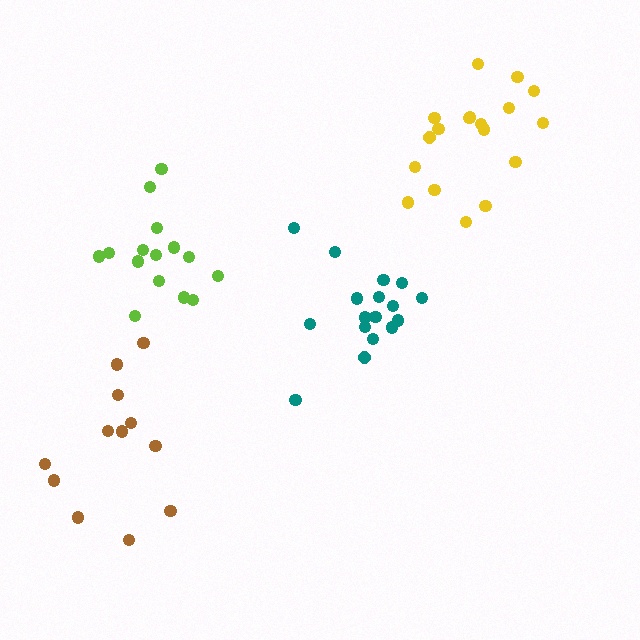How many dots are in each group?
Group 1: 18 dots, Group 2: 12 dots, Group 3: 17 dots, Group 4: 15 dots (62 total).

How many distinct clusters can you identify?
There are 4 distinct clusters.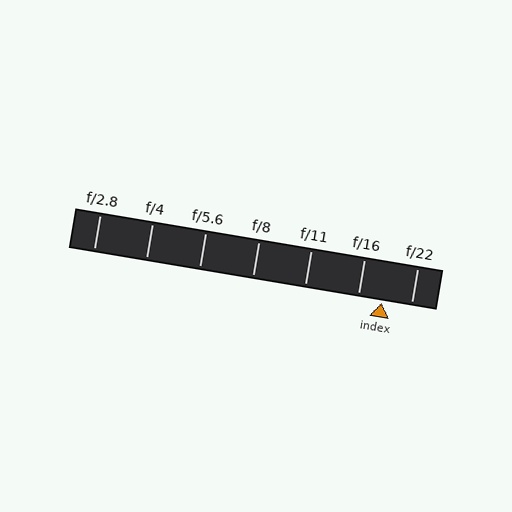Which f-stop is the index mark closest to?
The index mark is closest to f/16.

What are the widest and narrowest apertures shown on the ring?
The widest aperture shown is f/2.8 and the narrowest is f/22.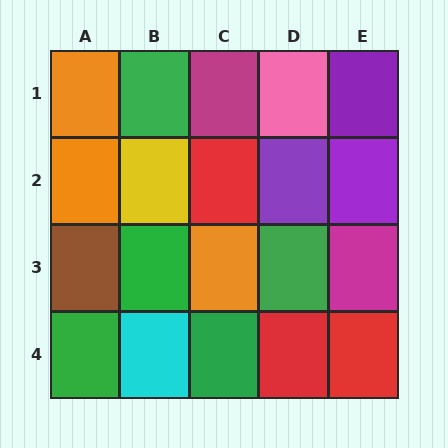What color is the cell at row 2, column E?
Purple.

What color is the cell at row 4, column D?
Red.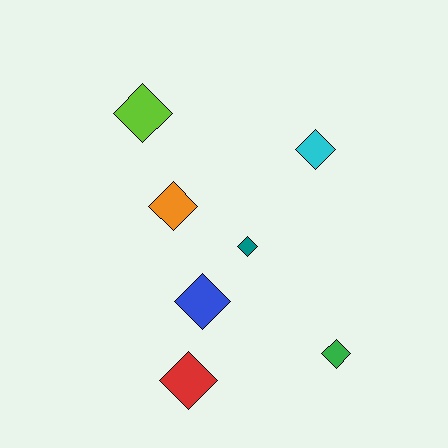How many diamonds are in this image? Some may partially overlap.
There are 7 diamonds.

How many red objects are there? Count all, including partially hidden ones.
There is 1 red object.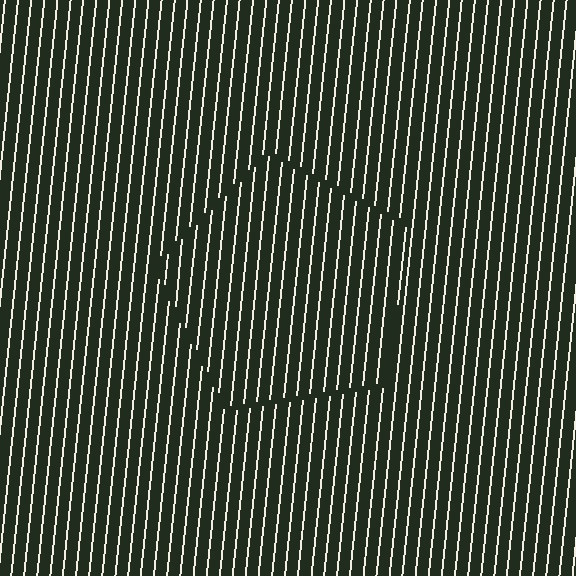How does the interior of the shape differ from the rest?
The interior of the shape contains the same grating, shifted by half a period — the contour is defined by the phase discontinuity where line-ends from the inner and outer gratings abut.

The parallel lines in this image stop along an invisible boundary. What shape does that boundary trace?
An illusory pentagon. The interior of the shape contains the same grating, shifted by half a period — the contour is defined by the phase discontinuity where line-ends from the inner and outer gratings abut.